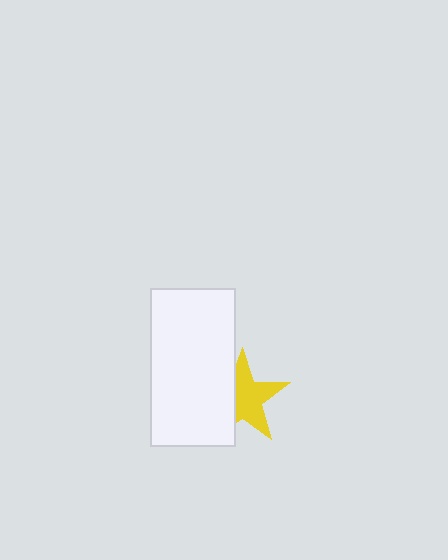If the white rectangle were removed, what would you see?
You would see the complete yellow star.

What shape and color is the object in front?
The object in front is a white rectangle.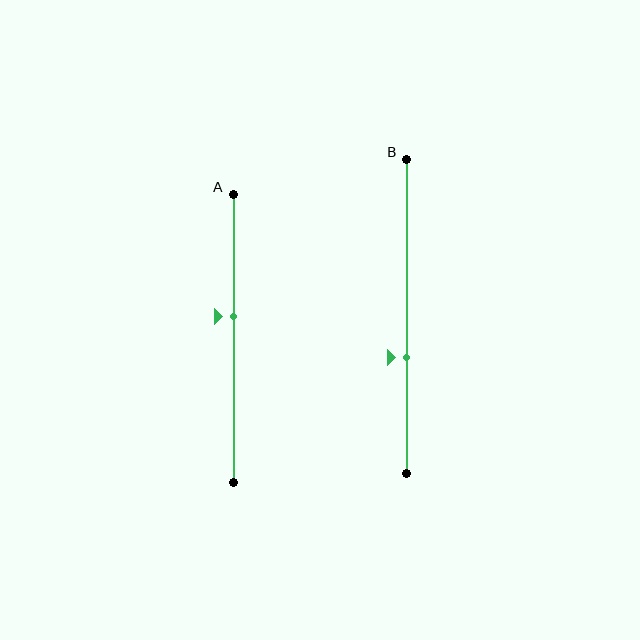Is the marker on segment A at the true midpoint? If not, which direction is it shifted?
No, the marker on segment A is shifted upward by about 8% of the segment length.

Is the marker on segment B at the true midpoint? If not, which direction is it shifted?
No, the marker on segment B is shifted downward by about 13% of the segment length.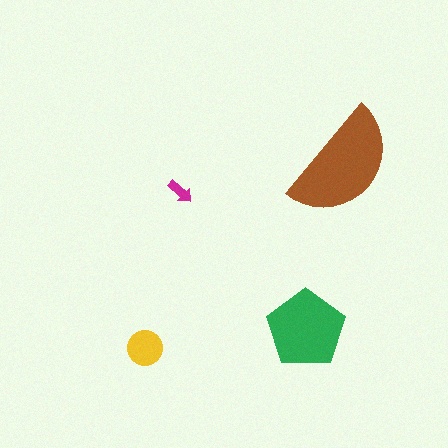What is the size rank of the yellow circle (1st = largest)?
3rd.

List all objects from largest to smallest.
The brown semicircle, the green pentagon, the yellow circle, the magenta arrow.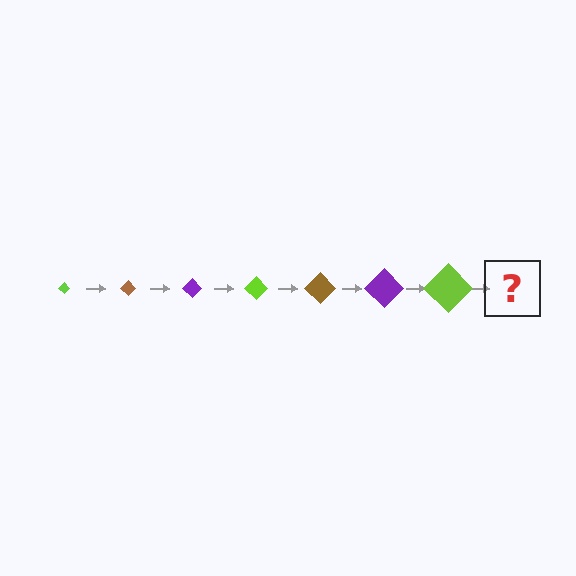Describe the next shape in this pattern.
It should be a brown diamond, larger than the previous one.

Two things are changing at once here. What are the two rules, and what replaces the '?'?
The two rules are that the diamond grows larger each step and the color cycles through lime, brown, and purple. The '?' should be a brown diamond, larger than the previous one.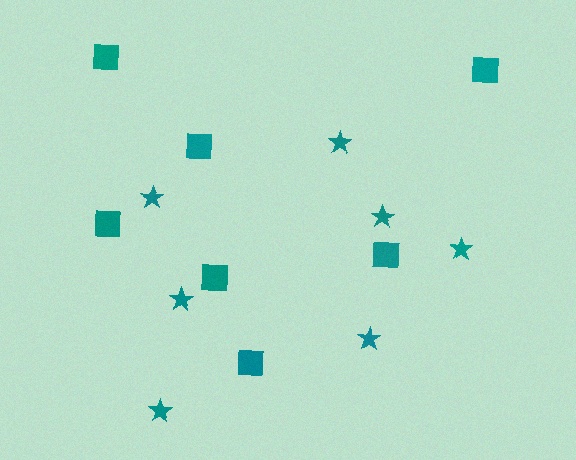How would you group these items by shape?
There are 2 groups: one group of squares (7) and one group of stars (7).